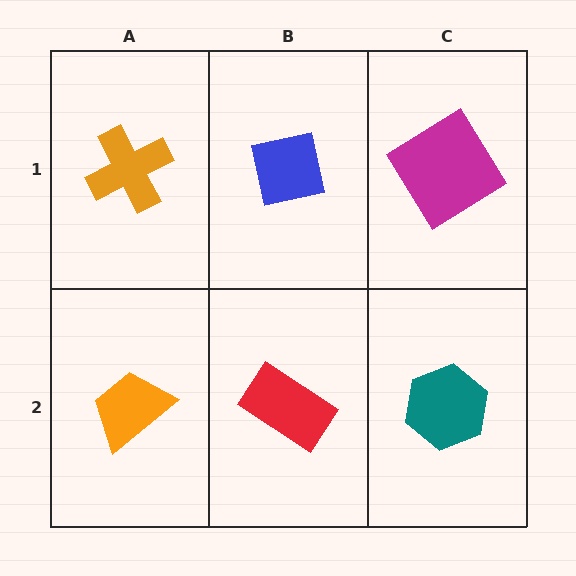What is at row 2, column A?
An orange trapezoid.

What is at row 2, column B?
A red rectangle.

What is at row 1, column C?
A magenta diamond.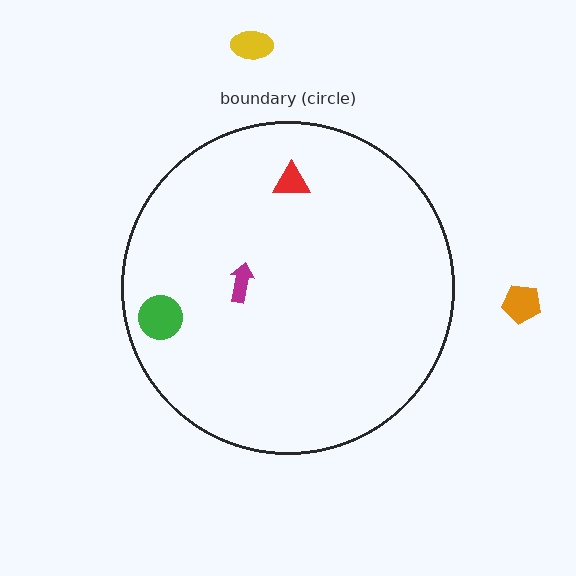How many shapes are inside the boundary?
3 inside, 2 outside.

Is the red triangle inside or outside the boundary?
Inside.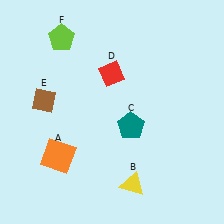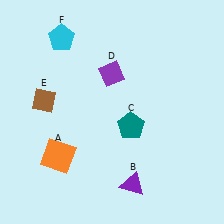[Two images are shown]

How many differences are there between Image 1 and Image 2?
There are 3 differences between the two images.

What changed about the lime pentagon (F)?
In Image 1, F is lime. In Image 2, it changed to cyan.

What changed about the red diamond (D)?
In Image 1, D is red. In Image 2, it changed to purple.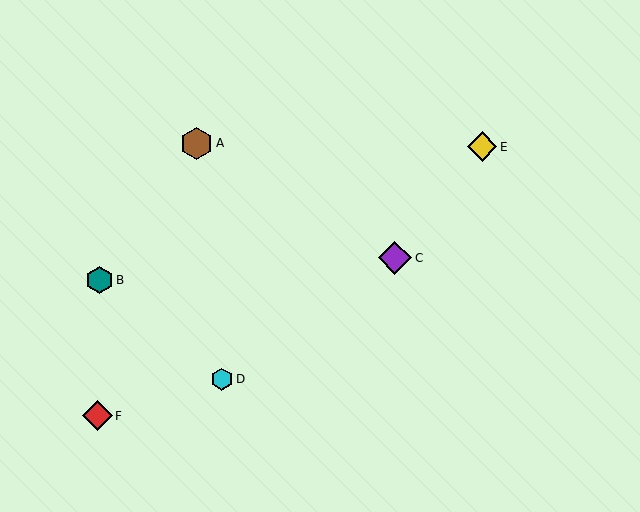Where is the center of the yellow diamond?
The center of the yellow diamond is at (482, 147).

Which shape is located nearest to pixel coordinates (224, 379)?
The cyan hexagon (labeled D) at (222, 379) is nearest to that location.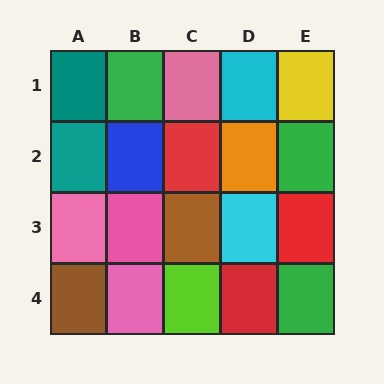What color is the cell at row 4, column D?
Red.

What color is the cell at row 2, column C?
Red.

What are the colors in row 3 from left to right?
Pink, pink, brown, cyan, red.